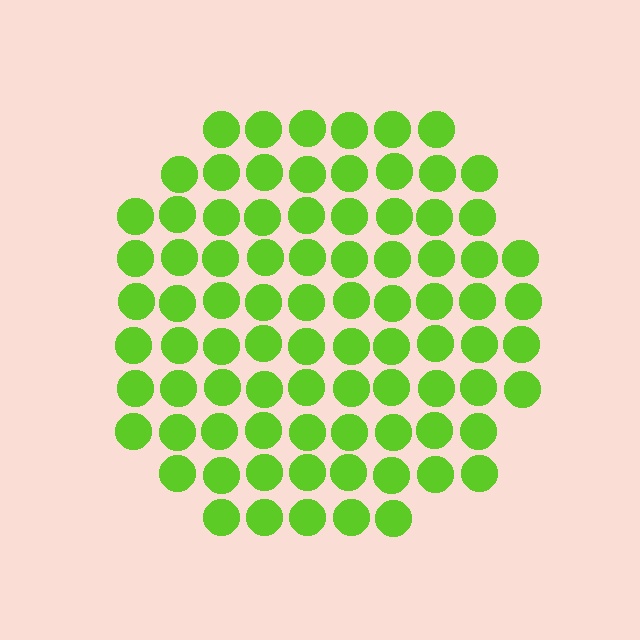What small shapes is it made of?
It is made of small circles.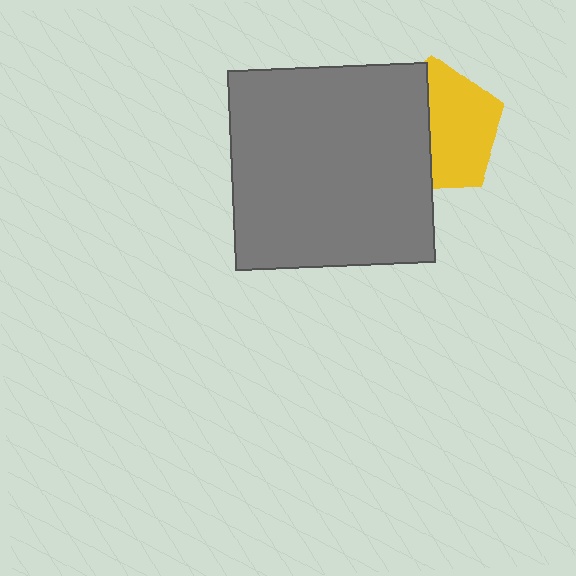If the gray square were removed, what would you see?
You would see the complete yellow pentagon.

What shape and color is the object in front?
The object in front is a gray square.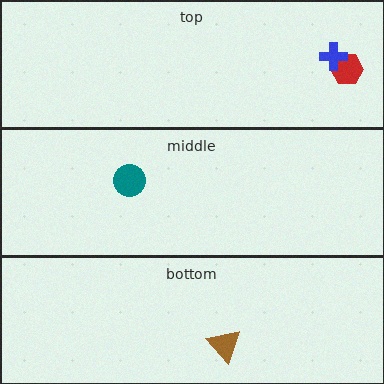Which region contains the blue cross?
The top region.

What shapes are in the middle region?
The teal circle.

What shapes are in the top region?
The red hexagon, the blue cross.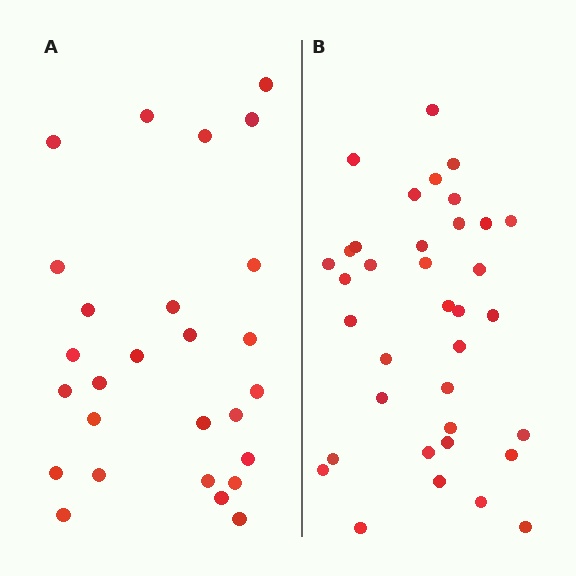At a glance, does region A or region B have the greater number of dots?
Region B (the right region) has more dots.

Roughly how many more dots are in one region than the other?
Region B has roughly 8 or so more dots than region A.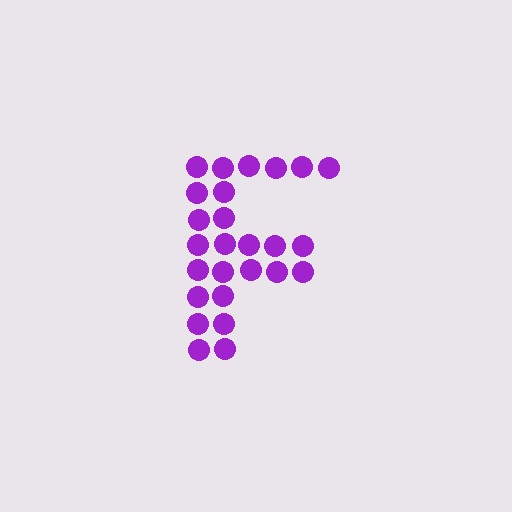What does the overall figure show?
The overall figure shows the letter F.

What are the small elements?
The small elements are circles.